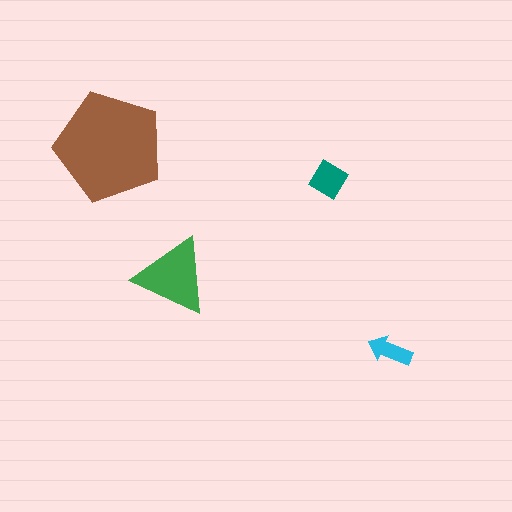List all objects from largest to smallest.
The brown pentagon, the green triangle, the teal diamond, the cyan arrow.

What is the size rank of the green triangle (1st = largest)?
2nd.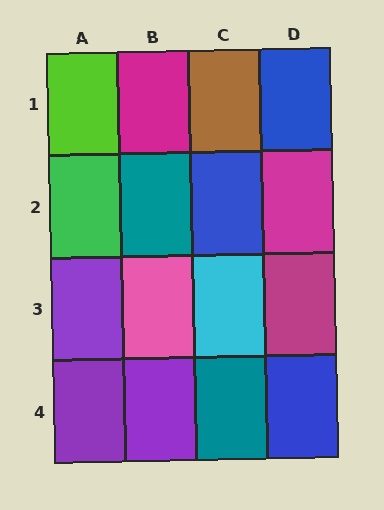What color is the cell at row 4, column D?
Blue.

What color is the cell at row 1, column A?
Lime.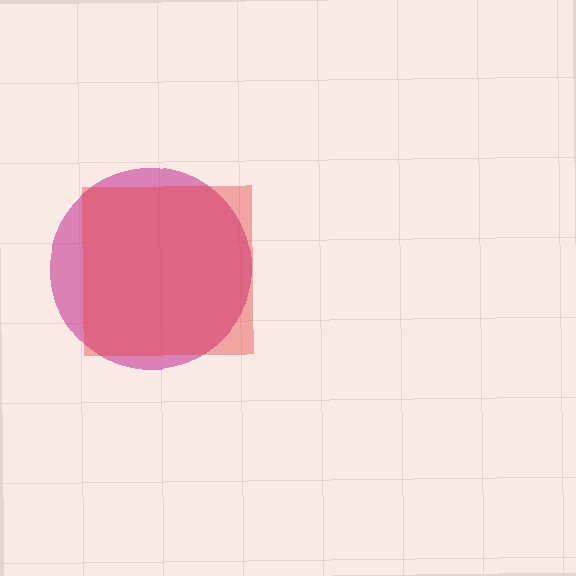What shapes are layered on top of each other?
The layered shapes are: a magenta circle, a red square.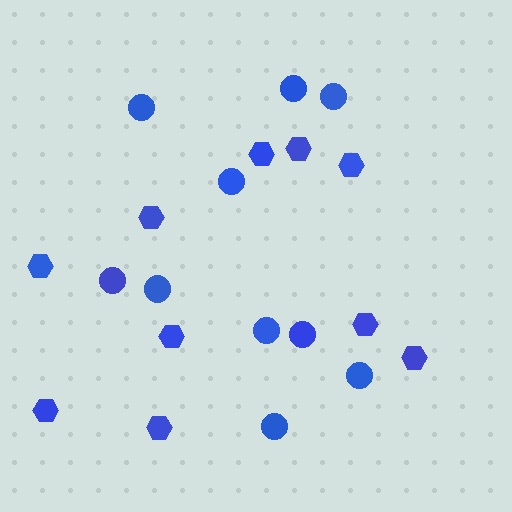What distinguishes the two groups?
There are 2 groups: one group of circles (10) and one group of hexagons (10).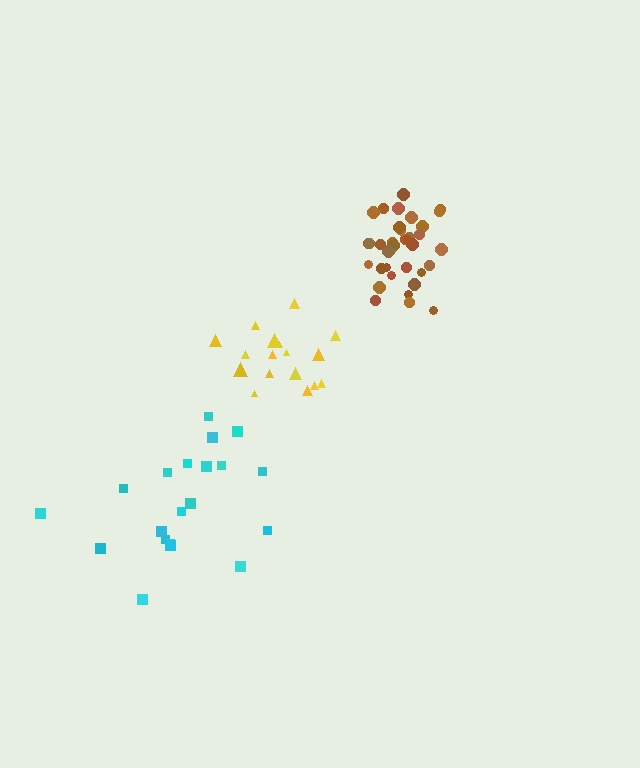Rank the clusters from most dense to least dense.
brown, yellow, cyan.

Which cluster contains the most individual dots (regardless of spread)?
Brown (35).